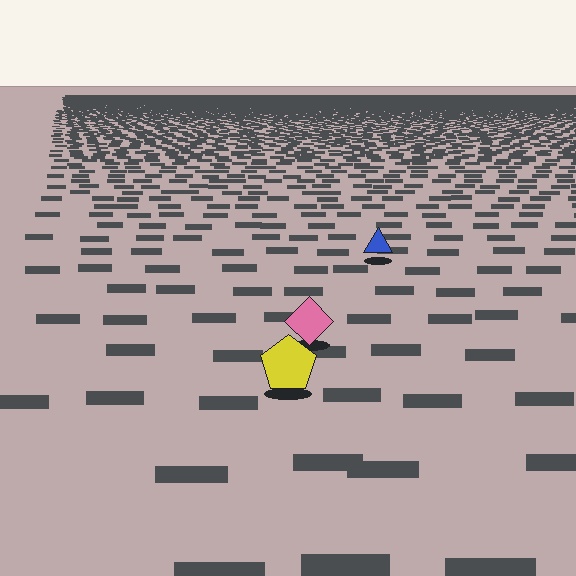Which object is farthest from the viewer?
The blue triangle is farthest from the viewer. It appears smaller and the ground texture around it is denser.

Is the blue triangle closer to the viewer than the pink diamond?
No. The pink diamond is closer — you can tell from the texture gradient: the ground texture is coarser near it.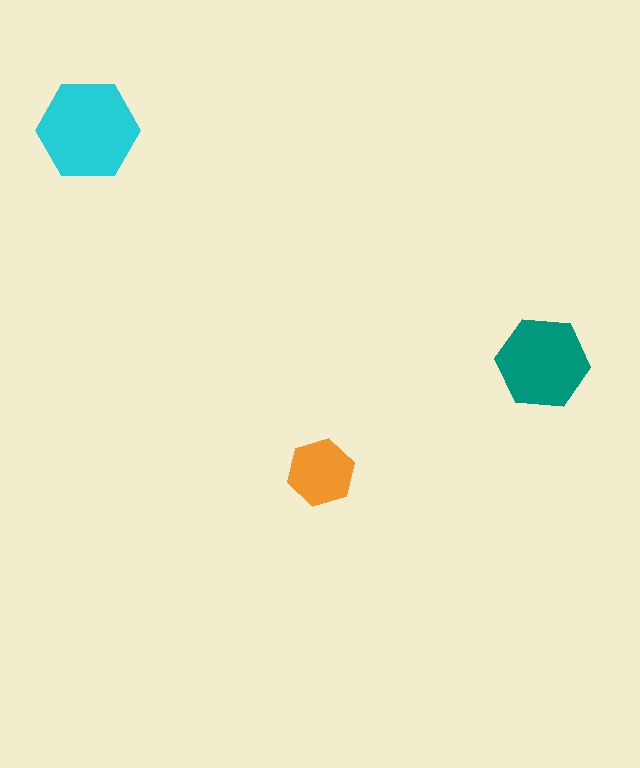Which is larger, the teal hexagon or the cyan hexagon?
The cyan one.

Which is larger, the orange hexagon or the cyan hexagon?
The cyan one.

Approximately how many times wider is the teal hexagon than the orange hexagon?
About 1.5 times wider.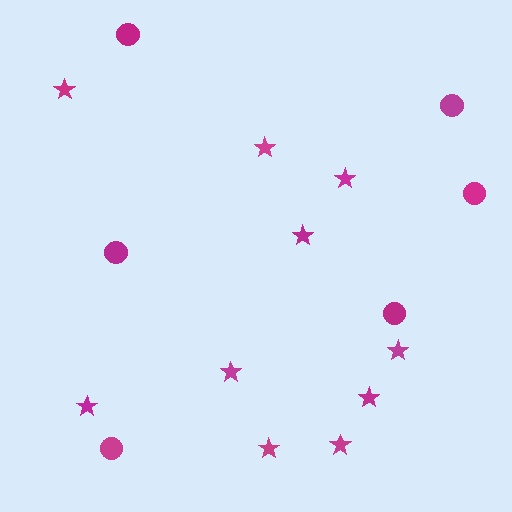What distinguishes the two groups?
There are 2 groups: one group of stars (10) and one group of circles (6).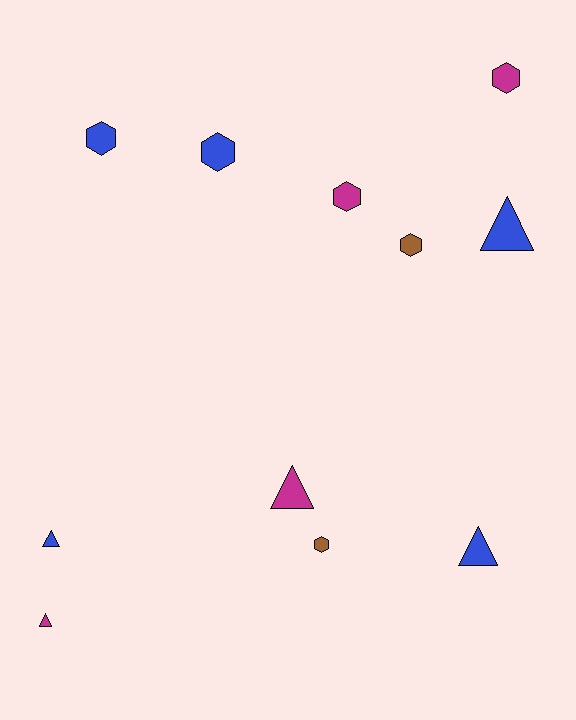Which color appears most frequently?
Blue, with 5 objects.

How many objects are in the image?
There are 11 objects.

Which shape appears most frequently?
Hexagon, with 6 objects.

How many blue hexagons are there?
There are 2 blue hexagons.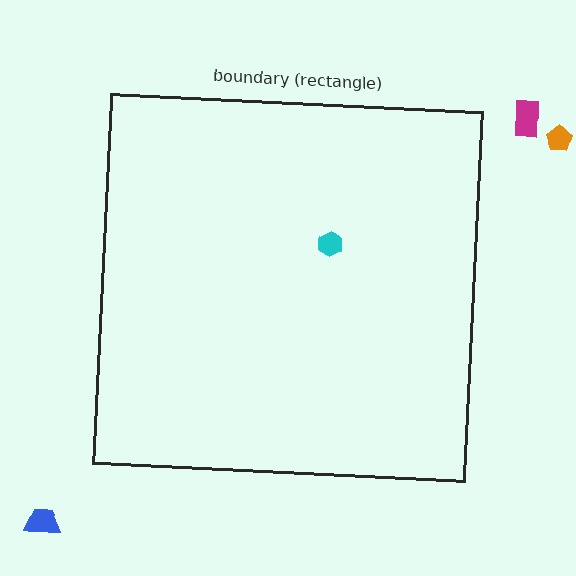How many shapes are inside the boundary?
1 inside, 3 outside.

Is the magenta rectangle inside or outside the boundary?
Outside.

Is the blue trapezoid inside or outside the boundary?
Outside.